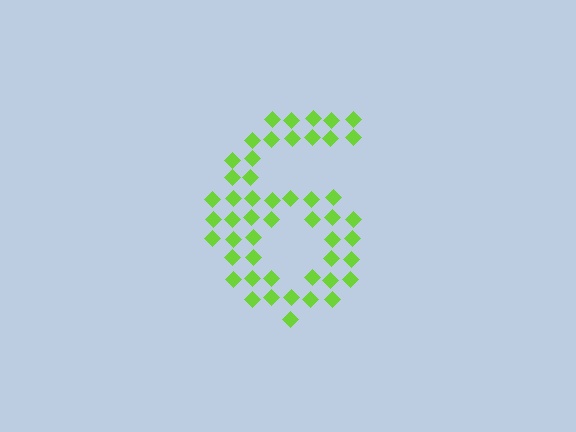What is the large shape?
The large shape is the digit 6.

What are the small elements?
The small elements are diamonds.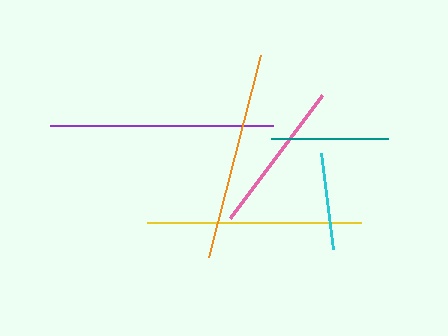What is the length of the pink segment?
The pink segment is approximately 153 pixels long.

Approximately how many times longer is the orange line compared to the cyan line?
The orange line is approximately 2.2 times the length of the cyan line.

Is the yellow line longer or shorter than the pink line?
The yellow line is longer than the pink line.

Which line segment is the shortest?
The cyan line is the shortest at approximately 96 pixels.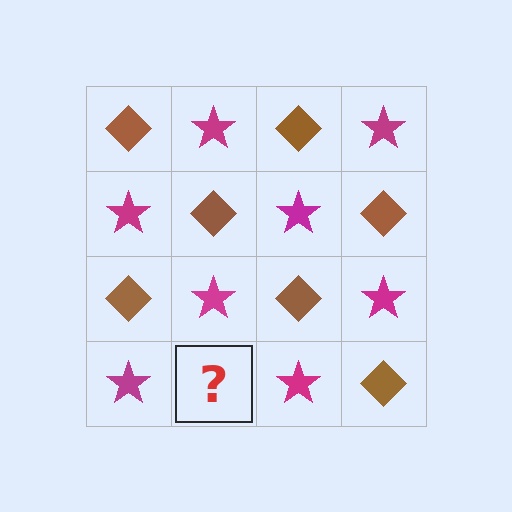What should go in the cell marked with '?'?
The missing cell should contain a brown diamond.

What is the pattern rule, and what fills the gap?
The rule is that it alternates brown diamond and magenta star in a checkerboard pattern. The gap should be filled with a brown diamond.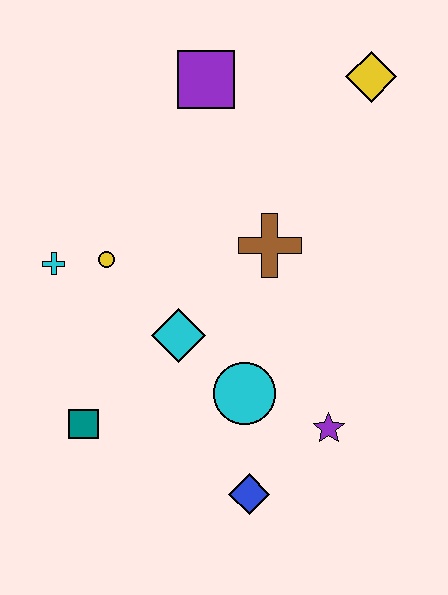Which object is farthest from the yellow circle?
The yellow diamond is farthest from the yellow circle.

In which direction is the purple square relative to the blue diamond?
The purple square is above the blue diamond.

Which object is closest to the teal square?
The cyan diamond is closest to the teal square.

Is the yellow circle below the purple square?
Yes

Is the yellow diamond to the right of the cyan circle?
Yes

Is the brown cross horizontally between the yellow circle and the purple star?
Yes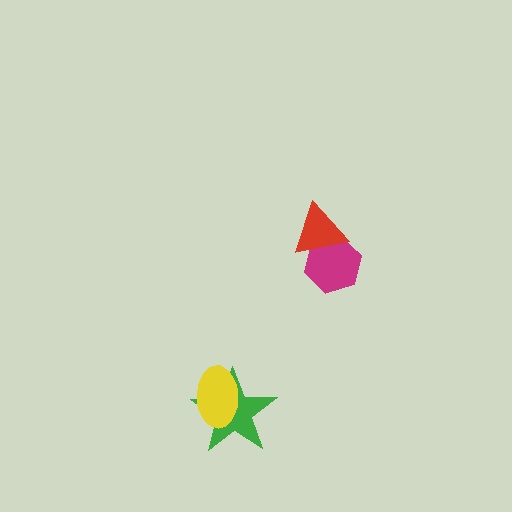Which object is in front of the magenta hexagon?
The red triangle is in front of the magenta hexagon.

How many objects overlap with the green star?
1 object overlaps with the green star.